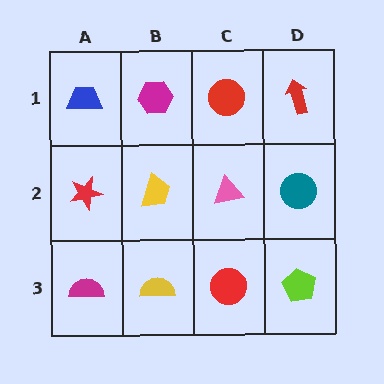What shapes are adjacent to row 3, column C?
A pink triangle (row 2, column C), a yellow semicircle (row 3, column B), a lime pentagon (row 3, column D).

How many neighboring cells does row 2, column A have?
3.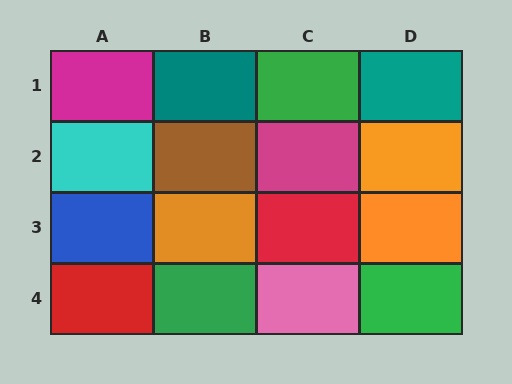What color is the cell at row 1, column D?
Teal.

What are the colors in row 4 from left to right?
Red, green, pink, green.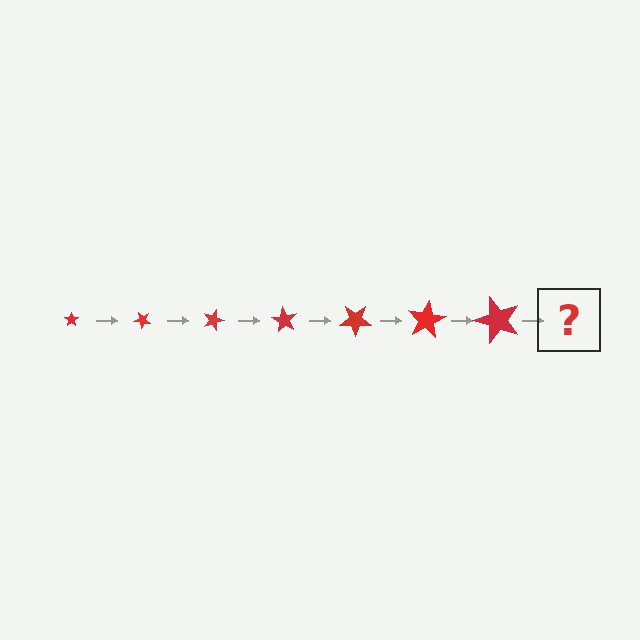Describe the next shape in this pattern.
It should be a star, larger than the previous one and rotated 315 degrees from the start.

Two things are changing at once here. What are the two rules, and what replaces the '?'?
The two rules are that the star grows larger each step and it rotates 45 degrees each step. The '?' should be a star, larger than the previous one and rotated 315 degrees from the start.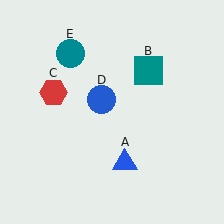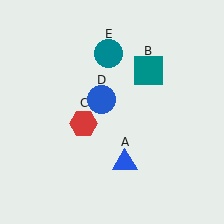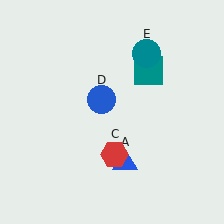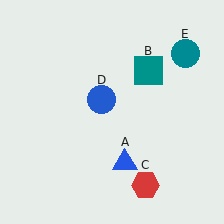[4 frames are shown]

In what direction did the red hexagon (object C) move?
The red hexagon (object C) moved down and to the right.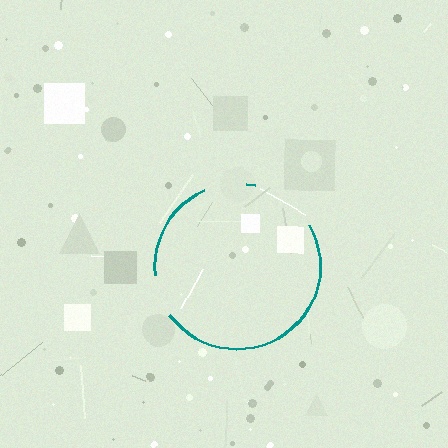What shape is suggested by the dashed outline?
The dashed outline suggests a circle.